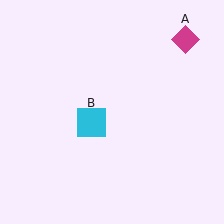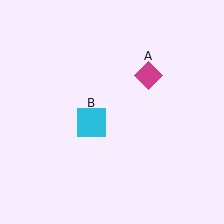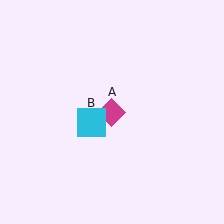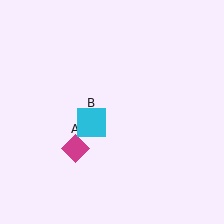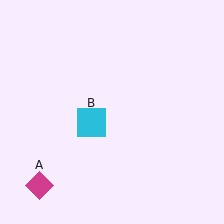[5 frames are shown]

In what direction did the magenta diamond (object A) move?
The magenta diamond (object A) moved down and to the left.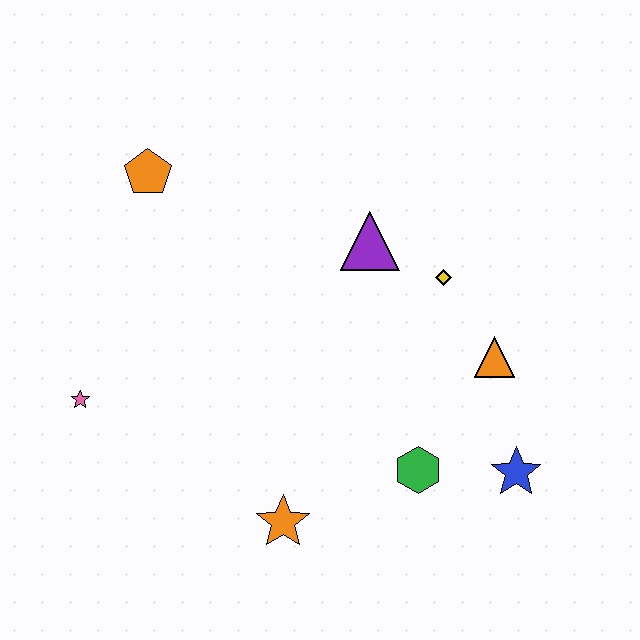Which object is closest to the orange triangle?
The yellow diamond is closest to the orange triangle.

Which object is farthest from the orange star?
The orange pentagon is farthest from the orange star.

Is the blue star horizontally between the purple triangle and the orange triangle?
No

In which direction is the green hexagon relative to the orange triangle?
The green hexagon is below the orange triangle.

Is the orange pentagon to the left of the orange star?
Yes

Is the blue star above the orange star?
Yes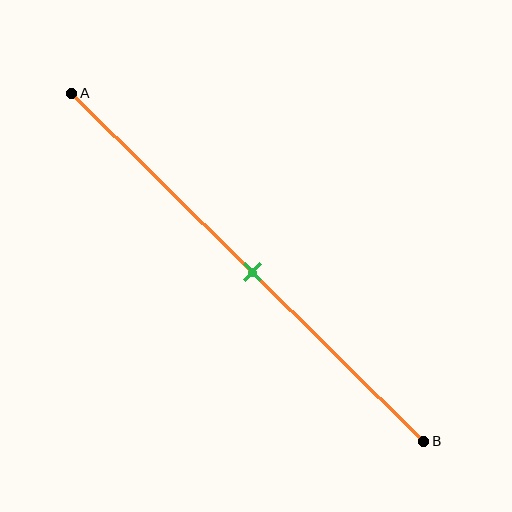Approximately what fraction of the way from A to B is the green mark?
The green mark is approximately 50% of the way from A to B.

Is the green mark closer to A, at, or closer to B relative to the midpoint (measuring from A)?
The green mark is approximately at the midpoint of segment AB.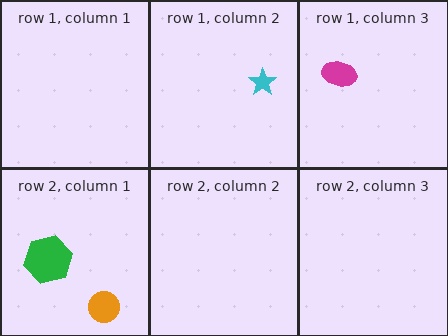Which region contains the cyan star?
The row 1, column 2 region.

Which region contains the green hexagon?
The row 2, column 1 region.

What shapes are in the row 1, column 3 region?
The magenta ellipse.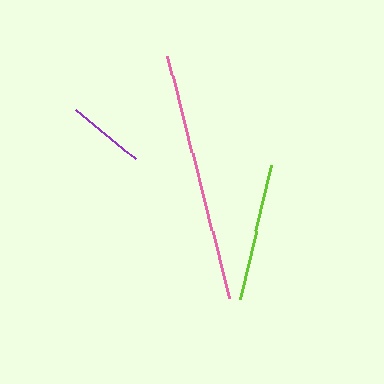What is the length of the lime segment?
The lime segment is approximately 139 pixels long.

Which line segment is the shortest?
The purple line is the shortest at approximately 76 pixels.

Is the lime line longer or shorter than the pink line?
The pink line is longer than the lime line.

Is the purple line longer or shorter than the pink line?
The pink line is longer than the purple line.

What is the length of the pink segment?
The pink segment is approximately 248 pixels long.